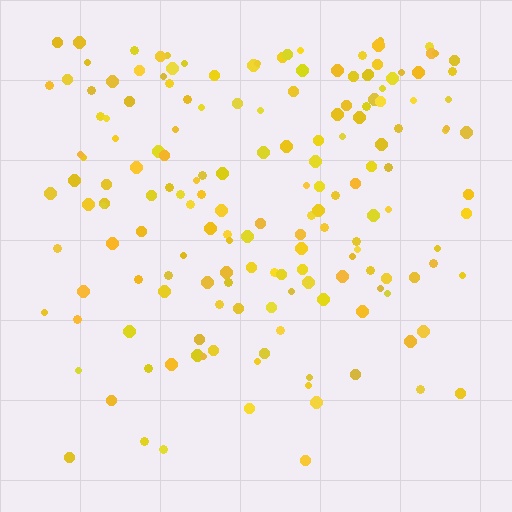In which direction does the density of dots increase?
From bottom to top, with the top side densest.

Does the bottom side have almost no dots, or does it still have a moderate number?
Still a moderate number, just noticeably fewer than the top.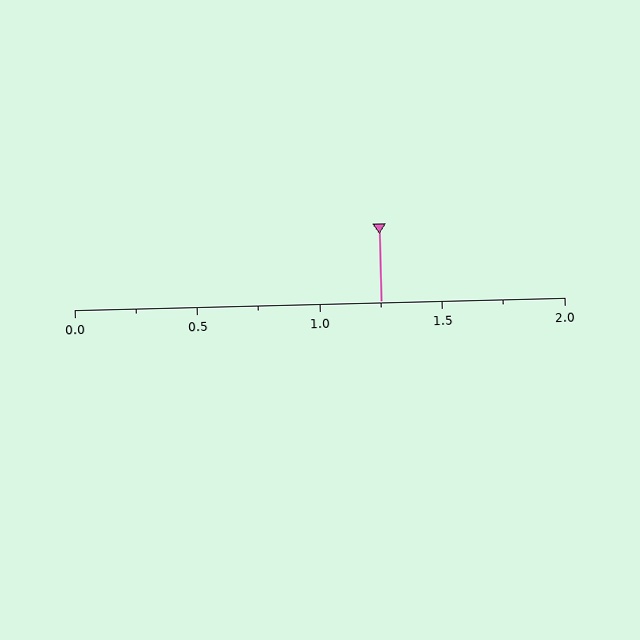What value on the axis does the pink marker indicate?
The marker indicates approximately 1.25.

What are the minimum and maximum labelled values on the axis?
The axis runs from 0.0 to 2.0.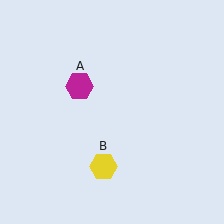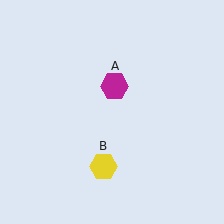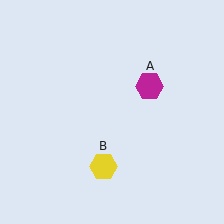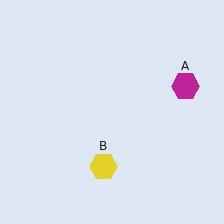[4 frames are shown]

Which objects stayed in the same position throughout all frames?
Yellow hexagon (object B) remained stationary.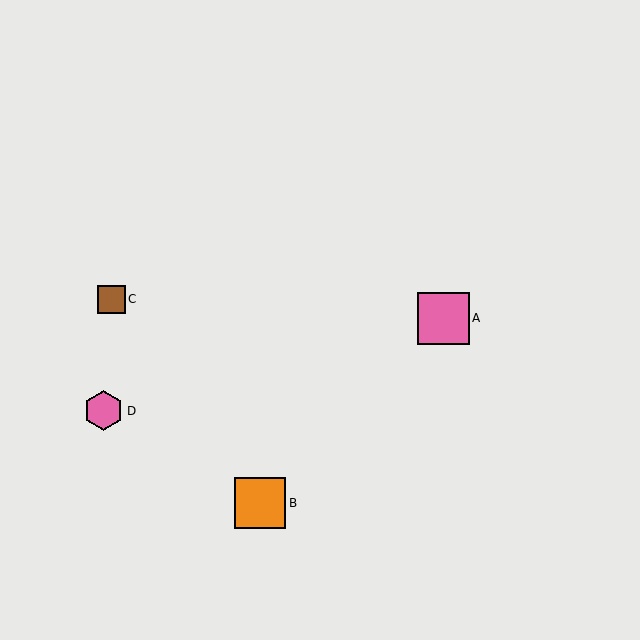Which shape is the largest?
The pink square (labeled A) is the largest.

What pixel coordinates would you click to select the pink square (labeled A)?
Click at (443, 318) to select the pink square A.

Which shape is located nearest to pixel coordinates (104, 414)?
The pink hexagon (labeled D) at (104, 411) is nearest to that location.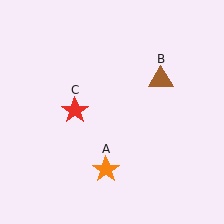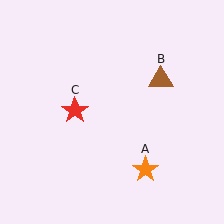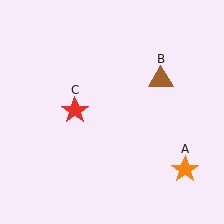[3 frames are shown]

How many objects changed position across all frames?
1 object changed position: orange star (object A).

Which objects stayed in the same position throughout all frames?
Brown triangle (object B) and red star (object C) remained stationary.